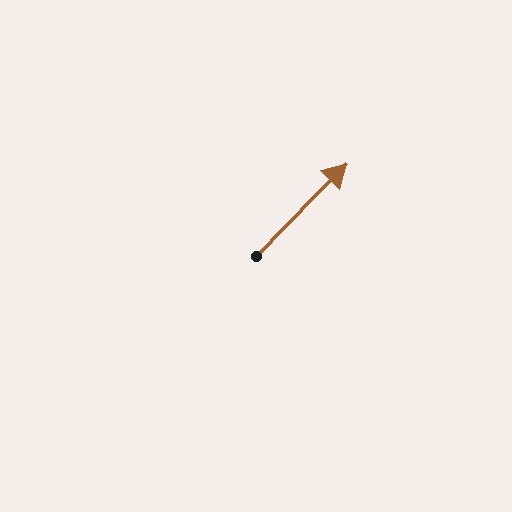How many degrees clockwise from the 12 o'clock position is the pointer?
Approximately 44 degrees.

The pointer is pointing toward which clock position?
Roughly 1 o'clock.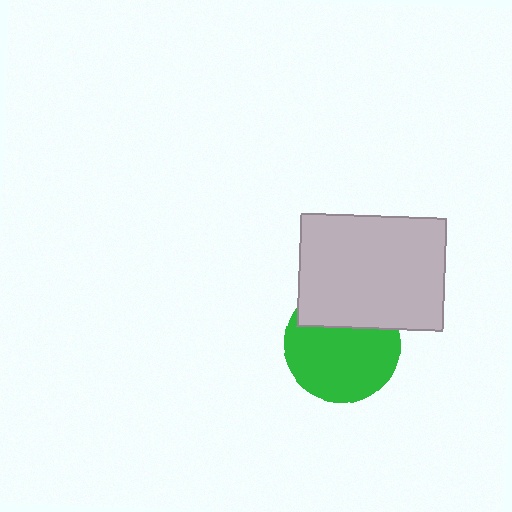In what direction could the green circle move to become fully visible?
The green circle could move down. That would shift it out from behind the light gray rectangle entirely.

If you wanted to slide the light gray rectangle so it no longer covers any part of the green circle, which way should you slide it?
Slide it up — that is the most direct way to separate the two shapes.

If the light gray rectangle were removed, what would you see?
You would see the complete green circle.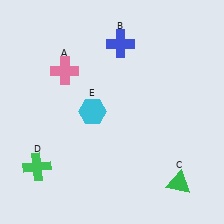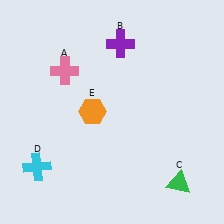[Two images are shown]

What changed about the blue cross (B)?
In Image 1, B is blue. In Image 2, it changed to purple.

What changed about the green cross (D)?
In Image 1, D is green. In Image 2, it changed to cyan.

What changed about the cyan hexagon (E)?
In Image 1, E is cyan. In Image 2, it changed to orange.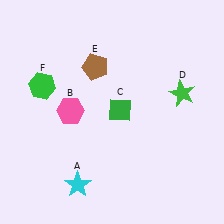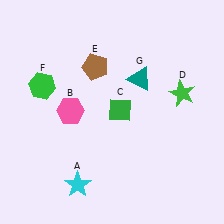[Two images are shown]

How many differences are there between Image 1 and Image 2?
There is 1 difference between the two images.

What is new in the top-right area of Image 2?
A teal triangle (G) was added in the top-right area of Image 2.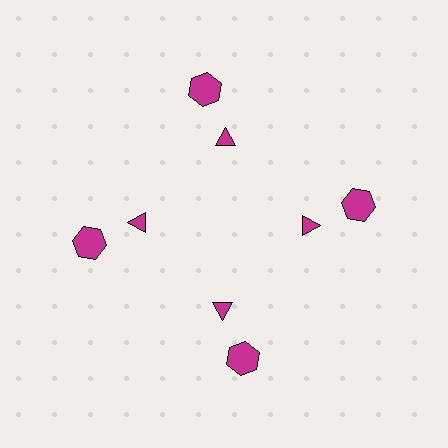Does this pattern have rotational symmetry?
Yes, this pattern has 4-fold rotational symmetry. It looks the same after rotating 90 degrees around the center.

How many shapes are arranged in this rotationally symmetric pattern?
There are 8 shapes, arranged in 4 groups of 2.